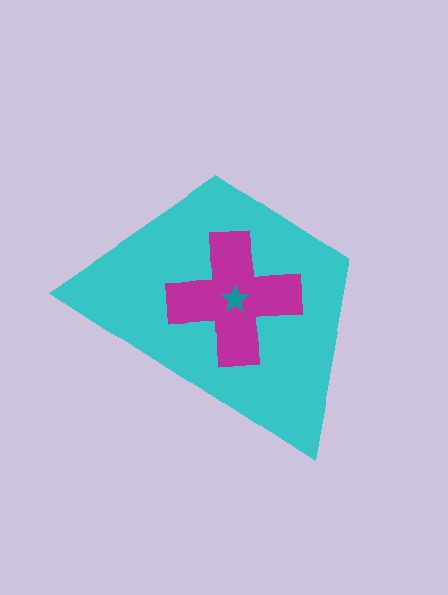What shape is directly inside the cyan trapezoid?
The magenta cross.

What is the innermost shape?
The teal star.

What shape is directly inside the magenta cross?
The teal star.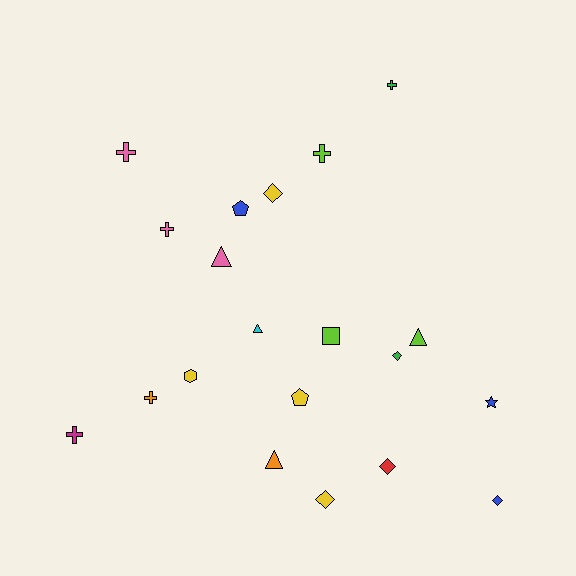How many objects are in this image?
There are 20 objects.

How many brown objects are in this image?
There are no brown objects.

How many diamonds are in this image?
There are 5 diamonds.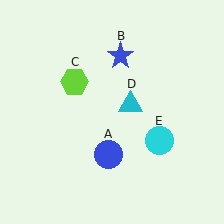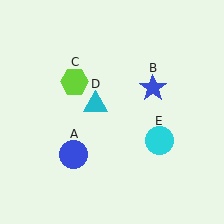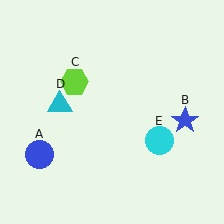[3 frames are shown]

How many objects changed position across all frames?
3 objects changed position: blue circle (object A), blue star (object B), cyan triangle (object D).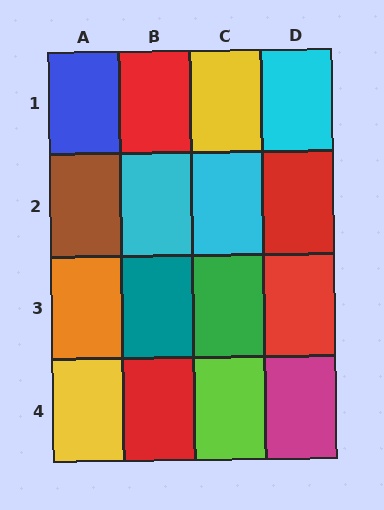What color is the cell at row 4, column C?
Lime.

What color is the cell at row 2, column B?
Cyan.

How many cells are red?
4 cells are red.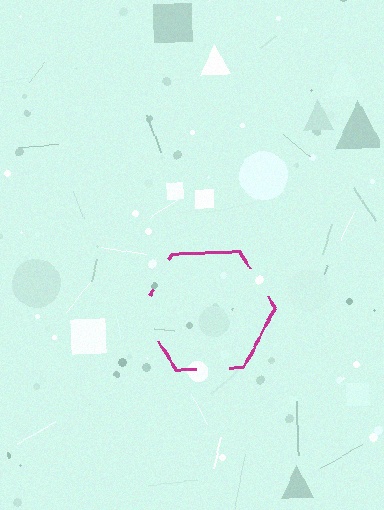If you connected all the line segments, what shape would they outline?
They would outline a hexagon.